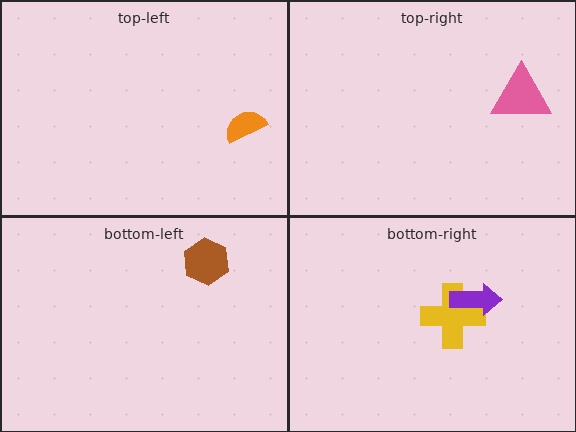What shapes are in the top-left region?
The orange semicircle.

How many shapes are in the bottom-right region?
2.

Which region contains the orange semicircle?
The top-left region.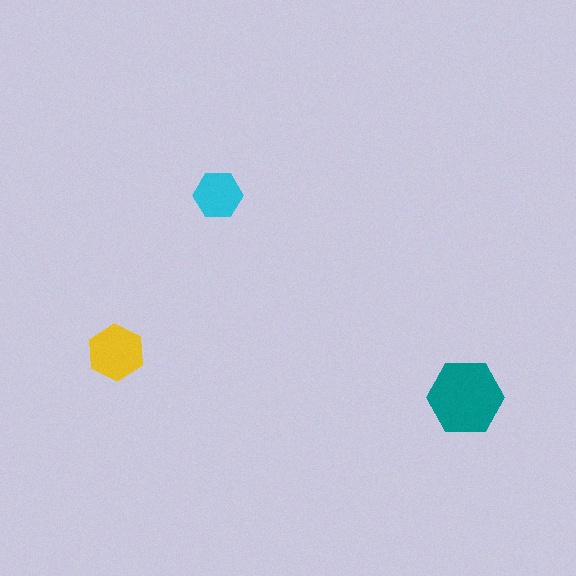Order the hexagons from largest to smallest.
the teal one, the yellow one, the cyan one.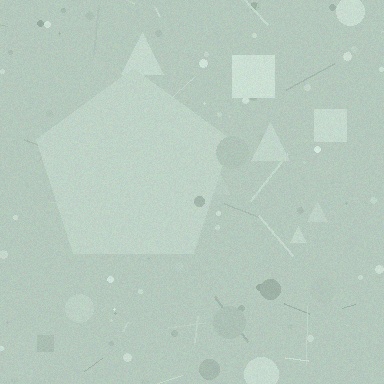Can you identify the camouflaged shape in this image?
The camouflaged shape is a pentagon.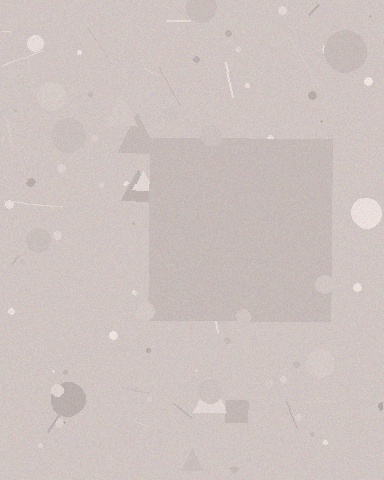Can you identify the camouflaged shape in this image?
The camouflaged shape is a square.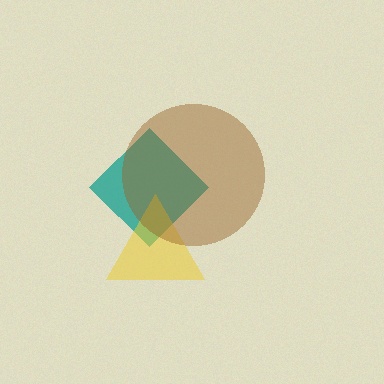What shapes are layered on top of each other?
The layered shapes are: a teal diamond, a yellow triangle, a brown circle.